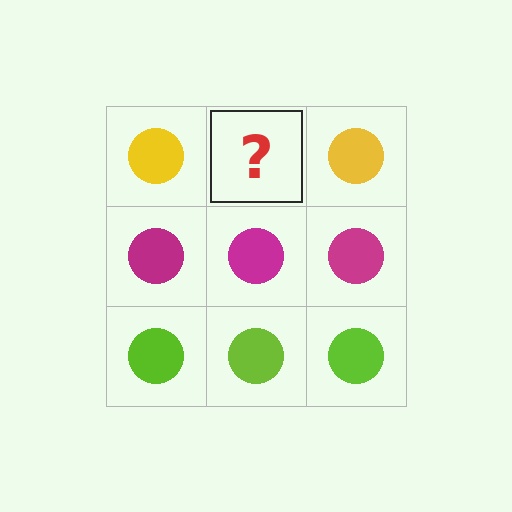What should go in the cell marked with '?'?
The missing cell should contain a yellow circle.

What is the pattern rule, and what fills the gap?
The rule is that each row has a consistent color. The gap should be filled with a yellow circle.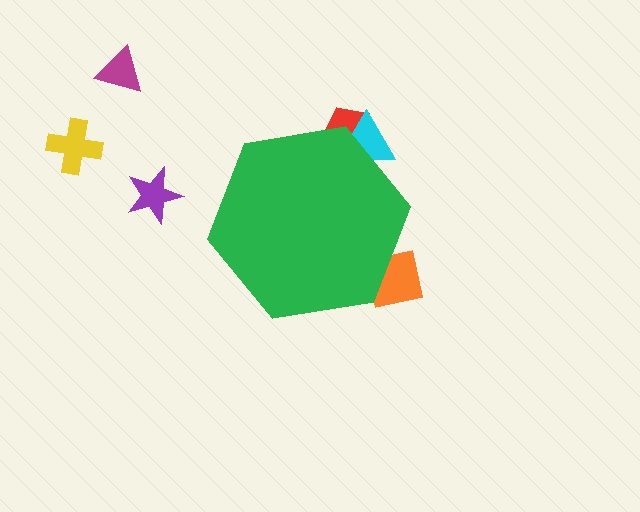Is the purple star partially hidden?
No, the purple star is fully visible.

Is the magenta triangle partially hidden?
No, the magenta triangle is fully visible.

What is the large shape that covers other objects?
A green hexagon.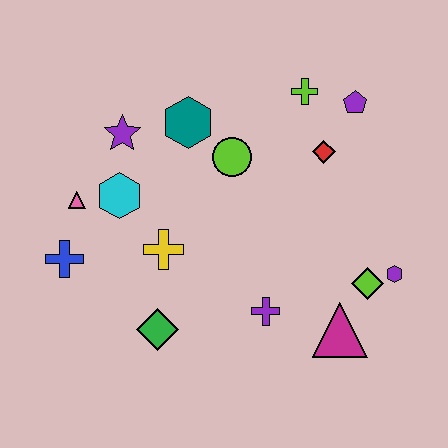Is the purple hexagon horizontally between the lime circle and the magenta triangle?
No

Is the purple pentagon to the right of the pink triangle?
Yes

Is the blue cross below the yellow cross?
Yes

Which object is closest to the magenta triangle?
The lime diamond is closest to the magenta triangle.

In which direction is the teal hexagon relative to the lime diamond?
The teal hexagon is to the left of the lime diamond.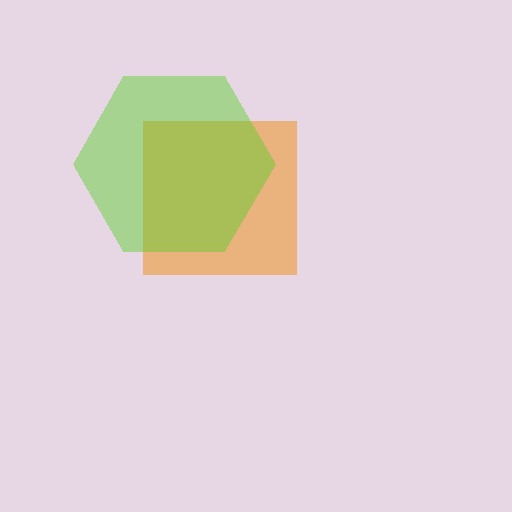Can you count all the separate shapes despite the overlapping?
Yes, there are 2 separate shapes.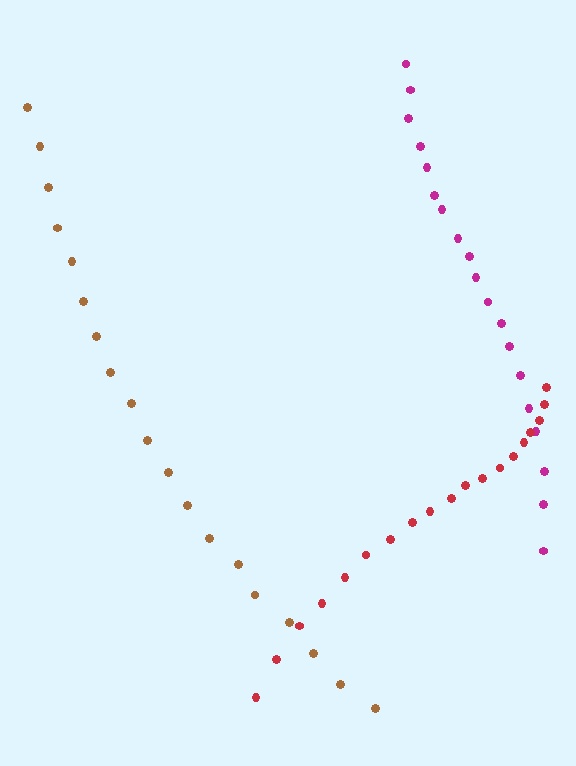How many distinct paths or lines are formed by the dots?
There are 3 distinct paths.